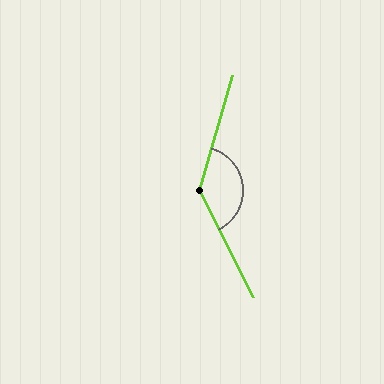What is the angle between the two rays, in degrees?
Approximately 137 degrees.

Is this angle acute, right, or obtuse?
It is obtuse.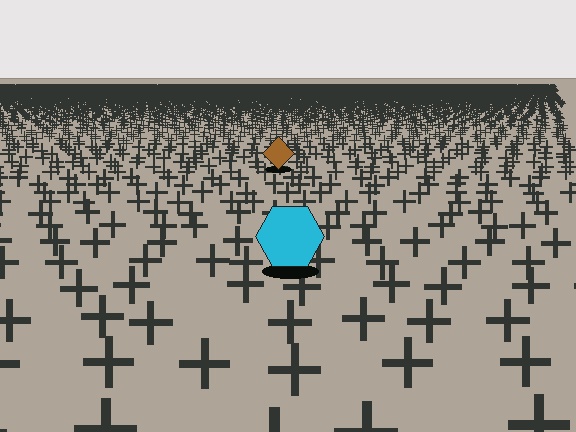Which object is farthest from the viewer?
The brown diamond is farthest from the viewer. It appears smaller and the ground texture around it is denser.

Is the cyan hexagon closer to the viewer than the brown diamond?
Yes. The cyan hexagon is closer — you can tell from the texture gradient: the ground texture is coarser near it.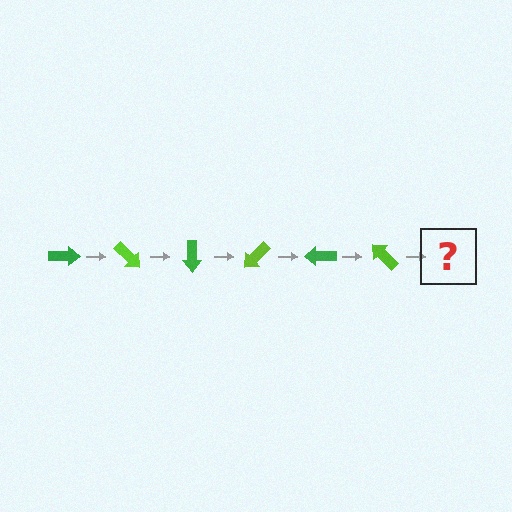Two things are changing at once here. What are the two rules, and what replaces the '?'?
The two rules are that it rotates 45 degrees each step and the color cycles through green and lime. The '?' should be a green arrow, rotated 270 degrees from the start.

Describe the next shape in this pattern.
It should be a green arrow, rotated 270 degrees from the start.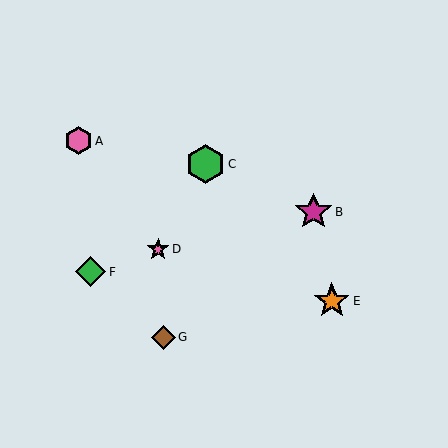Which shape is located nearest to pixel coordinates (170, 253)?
The pink star (labeled D) at (158, 249) is nearest to that location.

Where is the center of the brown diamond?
The center of the brown diamond is at (163, 337).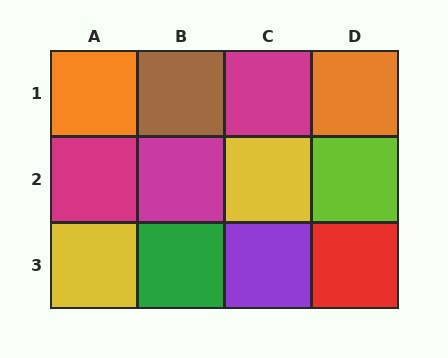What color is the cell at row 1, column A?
Orange.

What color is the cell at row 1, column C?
Magenta.